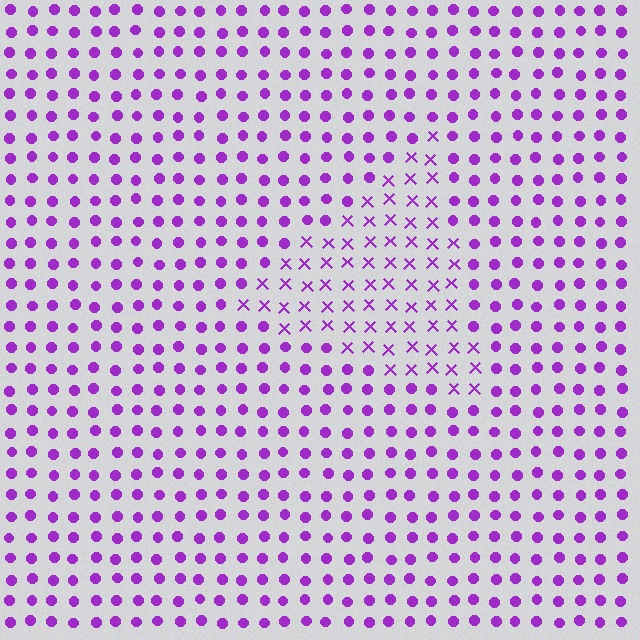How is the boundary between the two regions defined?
The boundary is defined by a change in element shape: X marks inside vs. circles outside. All elements share the same color and spacing.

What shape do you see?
I see a triangle.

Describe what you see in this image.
The image is filled with small purple elements arranged in a uniform grid. A triangle-shaped region contains X marks, while the surrounding area contains circles. The boundary is defined purely by the change in element shape.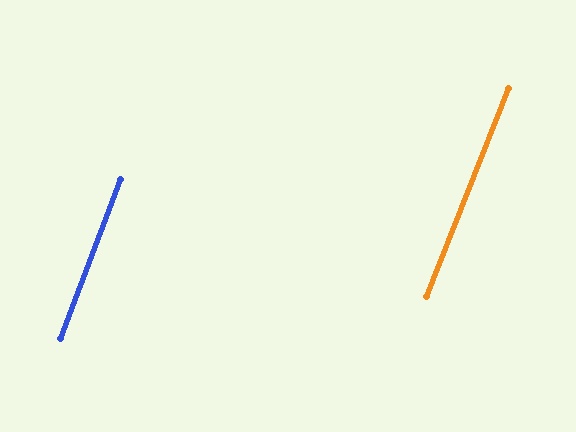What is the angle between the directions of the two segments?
Approximately 1 degree.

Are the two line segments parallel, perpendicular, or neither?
Parallel — their directions differ by only 1.0°.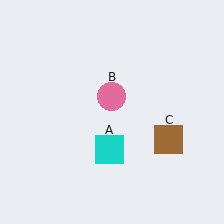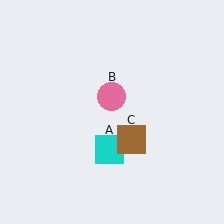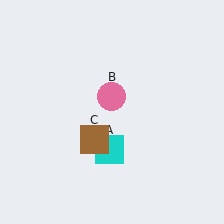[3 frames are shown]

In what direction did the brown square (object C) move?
The brown square (object C) moved left.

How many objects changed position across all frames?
1 object changed position: brown square (object C).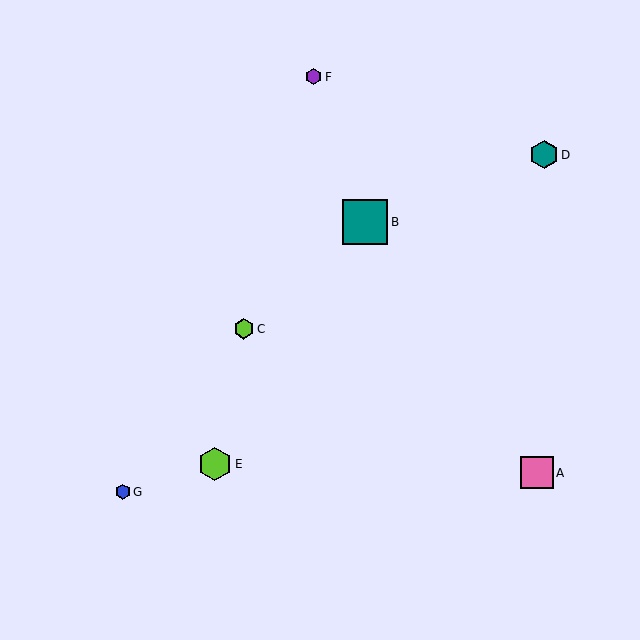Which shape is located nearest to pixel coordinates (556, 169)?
The teal hexagon (labeled D) at (544, 155) is nearest to that location.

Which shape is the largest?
The teal square (labeled B) is the largest.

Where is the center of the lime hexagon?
The center of the lime hexagon is at (244, 329).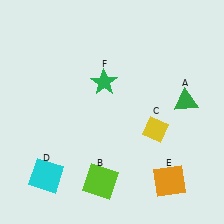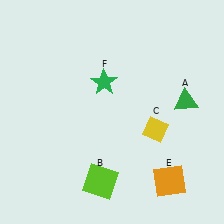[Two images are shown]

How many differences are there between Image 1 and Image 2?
There is 1 difference between the two images.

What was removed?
The cyan square (D) was removed in Image 2.